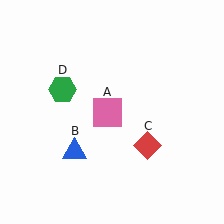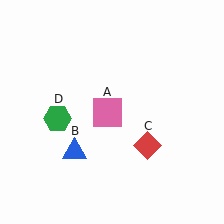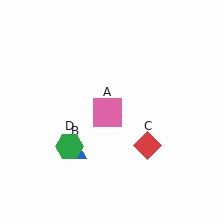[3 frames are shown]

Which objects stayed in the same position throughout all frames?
Pink square (object A) and blue triangle (object B) and red diamond (object C) remained stationary.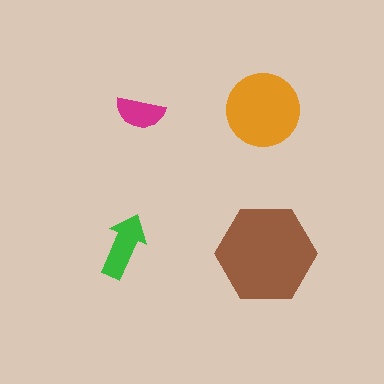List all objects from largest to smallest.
The brown hexagon, the orange circle, the green arrow, the magenta semicircle.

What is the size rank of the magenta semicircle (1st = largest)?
4th.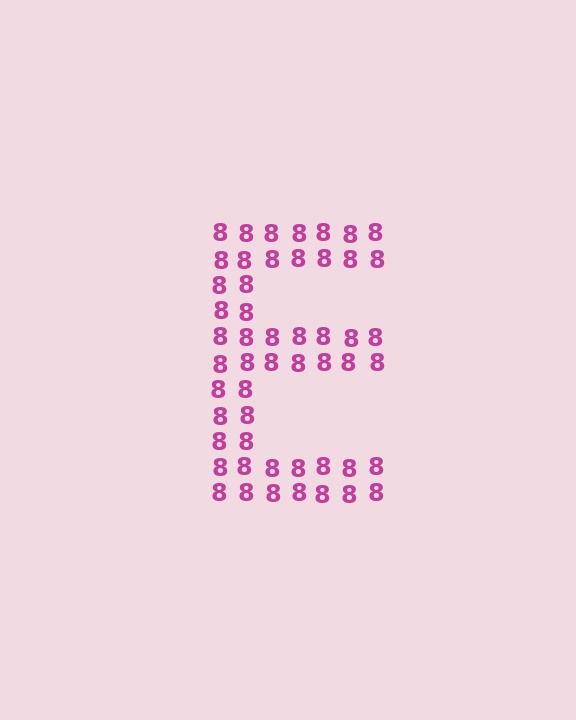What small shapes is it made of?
It is made of small digit 8's.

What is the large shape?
The large shape is the letter E.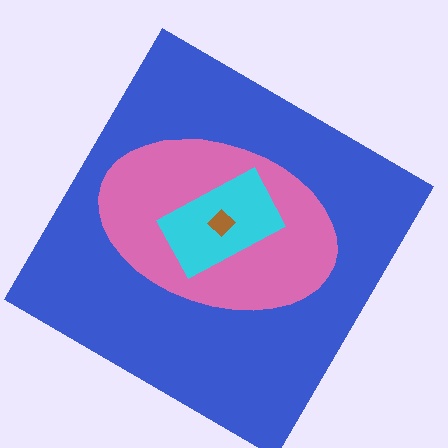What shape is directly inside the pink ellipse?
The cyan rectangle.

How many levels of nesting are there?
4.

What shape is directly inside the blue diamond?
The pink ellipse.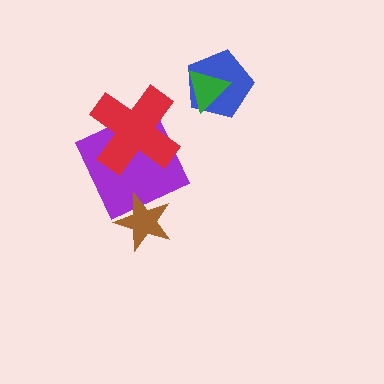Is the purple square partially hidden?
Yes, it is partially covered by another shape.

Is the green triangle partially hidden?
No, no other shape covers it.